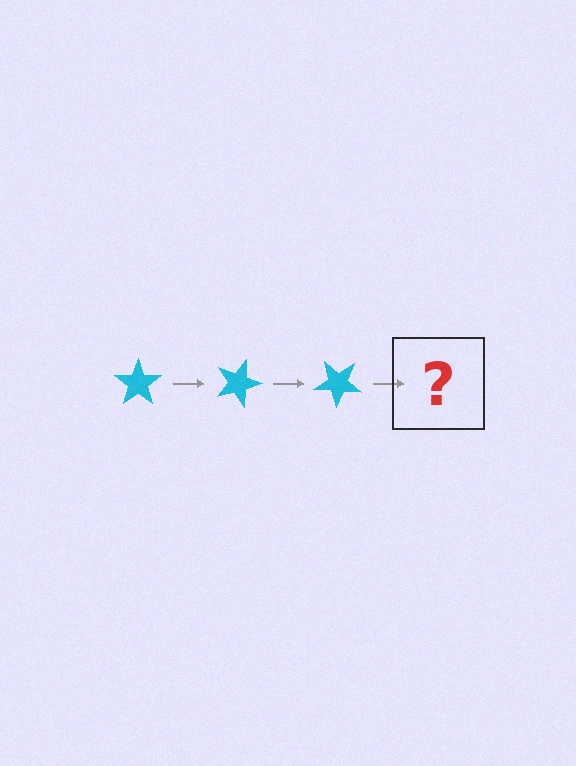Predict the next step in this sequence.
The next step is a cyan star rotated 60 degrees.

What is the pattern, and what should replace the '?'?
The pattern is that the star rotates 20 degrees each step. The '?' should be a cyan star rotated 60 degrees.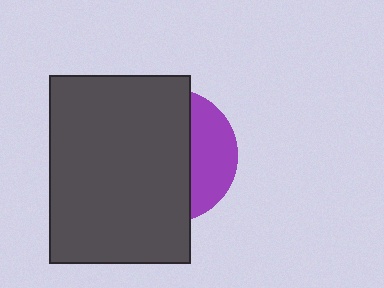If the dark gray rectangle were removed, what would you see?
You would see the complete purple circle.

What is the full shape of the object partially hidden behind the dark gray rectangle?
The partially hidden object is a purple circle.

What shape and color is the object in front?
The object in front is a dark gray rectangle.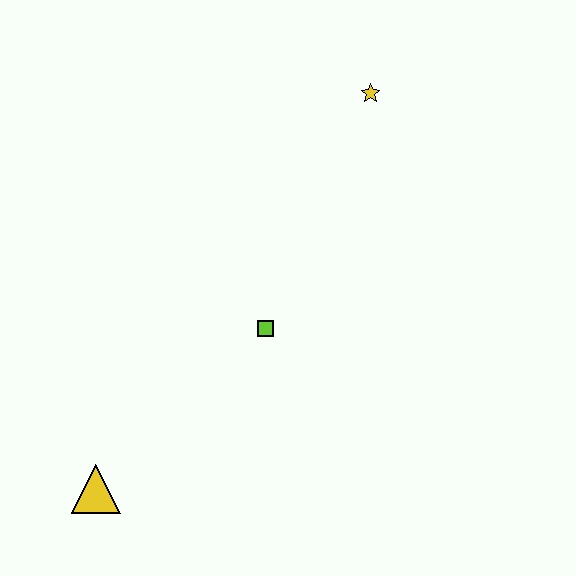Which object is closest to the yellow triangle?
The lime square is closest to the yellow triangle.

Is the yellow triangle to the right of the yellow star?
No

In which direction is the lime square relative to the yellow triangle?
The lime square is to the right of the yellow triangle.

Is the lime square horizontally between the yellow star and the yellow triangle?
Yes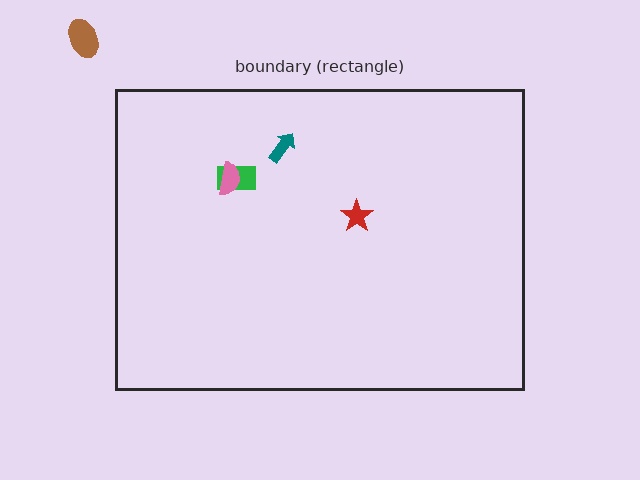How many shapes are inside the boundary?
4 inside, 1 outside.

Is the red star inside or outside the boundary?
Inside.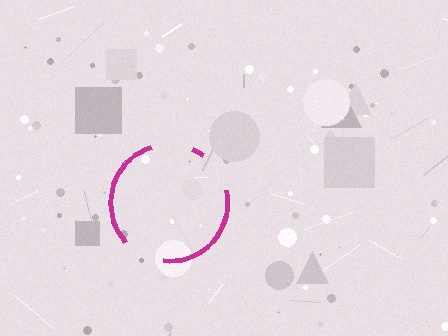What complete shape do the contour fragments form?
The contour fragments form a circle.